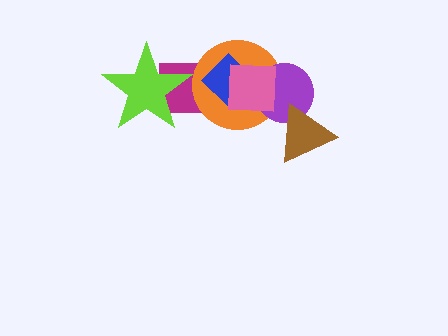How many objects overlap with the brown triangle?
1 object overlaps with the brown triangle.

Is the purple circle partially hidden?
Yes, it is partially covered by another shape.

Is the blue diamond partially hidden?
Yes, it is partially covered by another shape.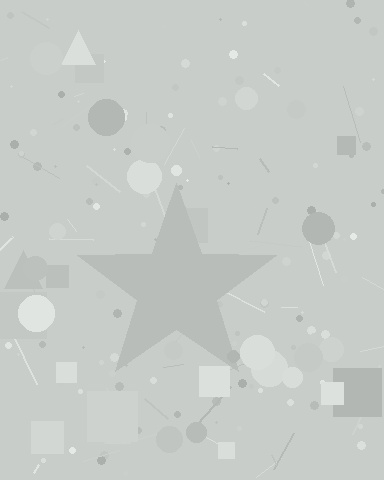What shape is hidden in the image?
A star is hidden in the image.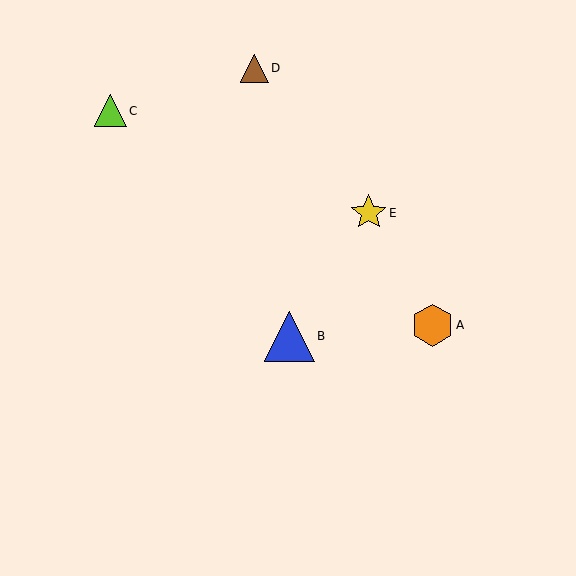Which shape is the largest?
The blue triangle (labeled B) is the largest.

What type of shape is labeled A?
Shape A is an orange hexagon.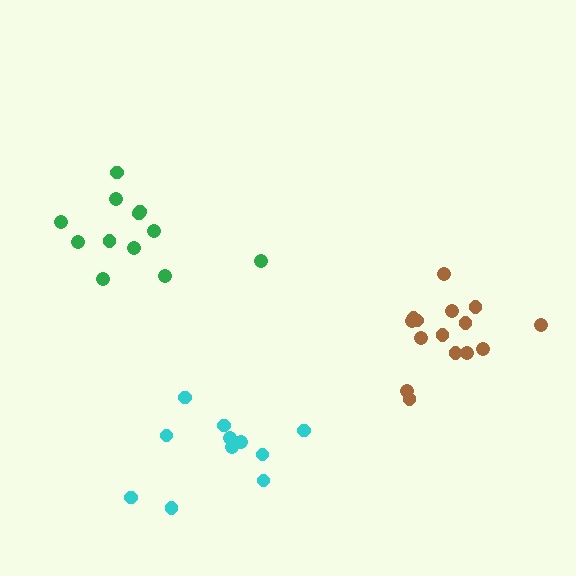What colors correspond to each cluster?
The clusters are colored: brown, green, cyan.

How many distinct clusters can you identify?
There are 3 distinct clusters.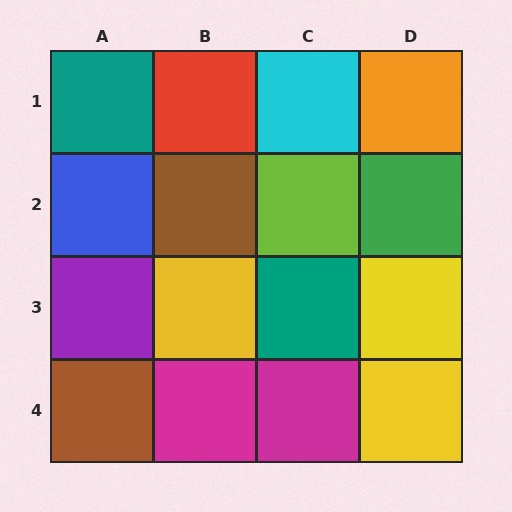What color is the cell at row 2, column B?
Brown.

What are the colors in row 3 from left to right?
Purple, yellow, teal, yellow.